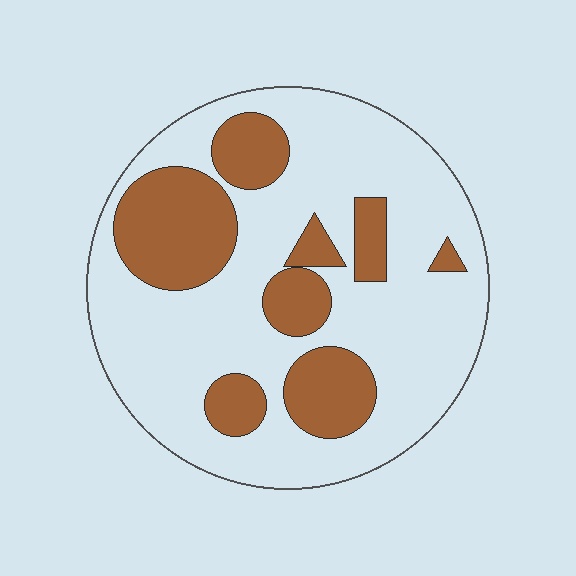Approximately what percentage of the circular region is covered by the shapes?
Approximately 30%.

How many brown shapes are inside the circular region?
8.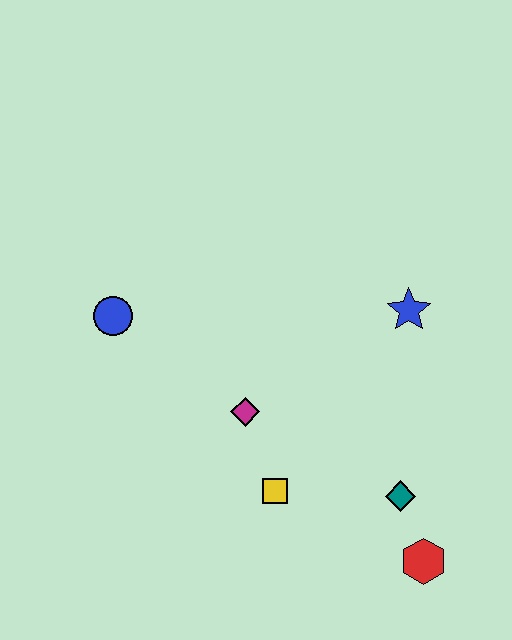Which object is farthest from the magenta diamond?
The red hexagon is farthest from the magenta diamond.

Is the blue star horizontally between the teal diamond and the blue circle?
No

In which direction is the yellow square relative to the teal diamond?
The yellow square is to the left of the teal diamond.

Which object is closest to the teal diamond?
The red hexagon is closest to the teal diamond.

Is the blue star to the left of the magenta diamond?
No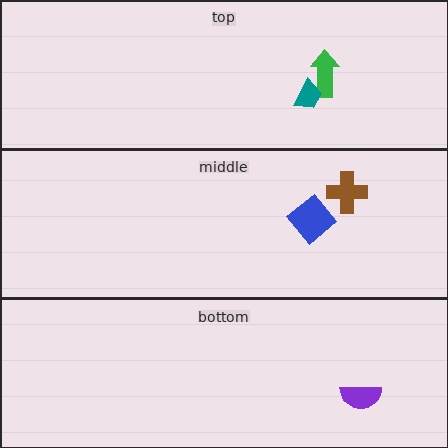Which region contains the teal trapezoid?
The top region.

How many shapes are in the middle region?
2.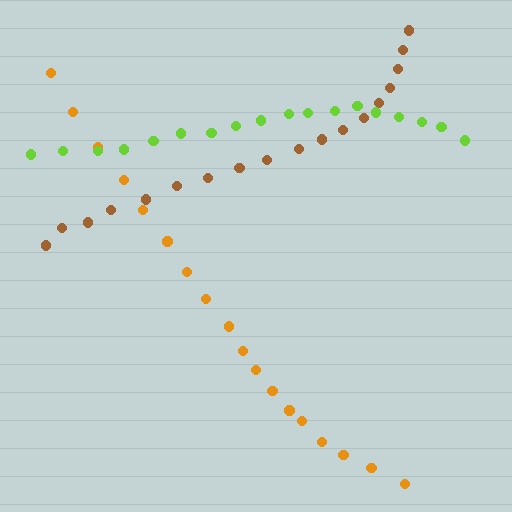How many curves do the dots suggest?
There are 3 distinct paths.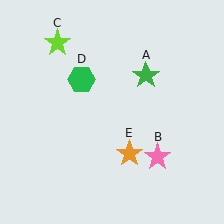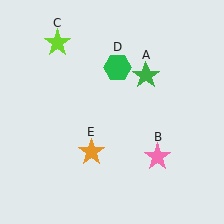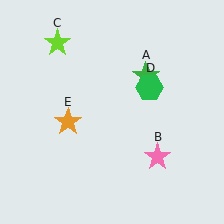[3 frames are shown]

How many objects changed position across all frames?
2 objects changed position: green hexagon (object D), orange star (object E).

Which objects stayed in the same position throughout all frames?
Green star (object A) and pink star (object B) and lime star (object C) remained stationary.